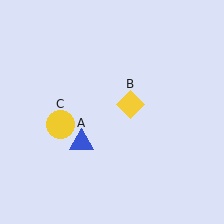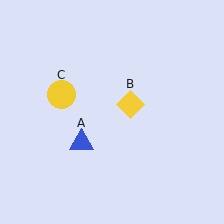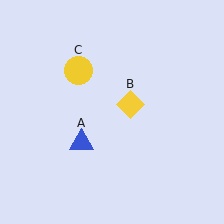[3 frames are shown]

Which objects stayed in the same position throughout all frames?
Blue triangle (object A) and yellow diamond (object B) remained stationary.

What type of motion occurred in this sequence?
The yellow circle (object C) rotated clockwise around the center of the scene.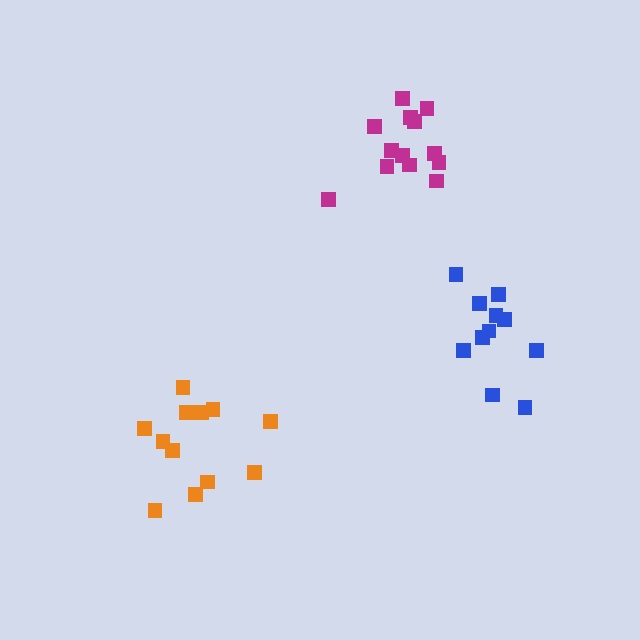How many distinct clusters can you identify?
There are 3 distinct clusters.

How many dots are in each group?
Group 1: 11 dots, Group 2: 12 dots, Group 3: 13 dots (36 total).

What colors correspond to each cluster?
The clusters are colored: blue, orange, magenta.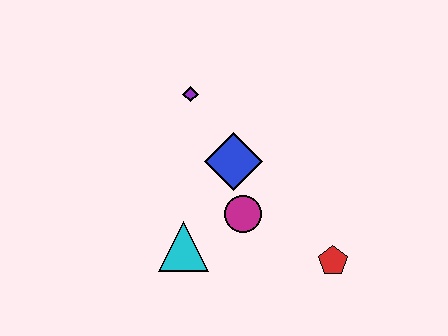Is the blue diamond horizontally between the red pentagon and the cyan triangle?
Yes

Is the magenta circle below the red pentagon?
No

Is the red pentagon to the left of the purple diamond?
No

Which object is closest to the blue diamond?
The magenta circle is closest to the blue diamond.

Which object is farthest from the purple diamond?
The red pentagon is farthest from the purple diamond.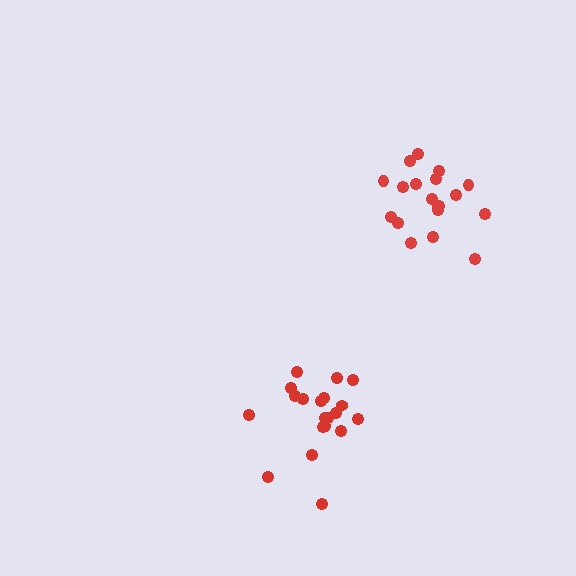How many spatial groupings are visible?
There are 2 spatial groupings.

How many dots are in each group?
Group 1: 20 dots, Group 2: 19 dots (39 total).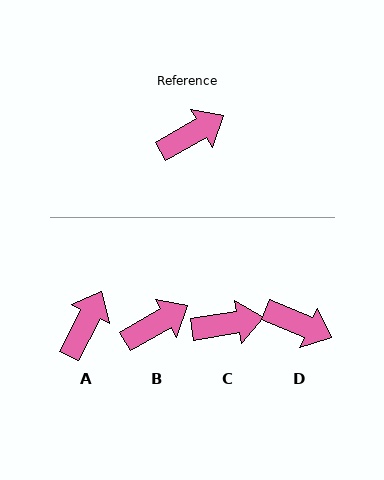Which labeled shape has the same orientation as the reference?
B.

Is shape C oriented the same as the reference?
No, it is off by about 20 degrees.